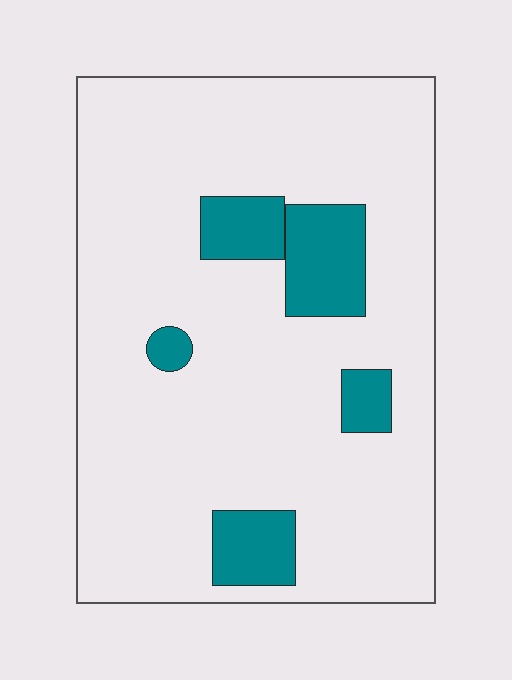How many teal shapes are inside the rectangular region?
5.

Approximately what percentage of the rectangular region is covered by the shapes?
Approximately 15%.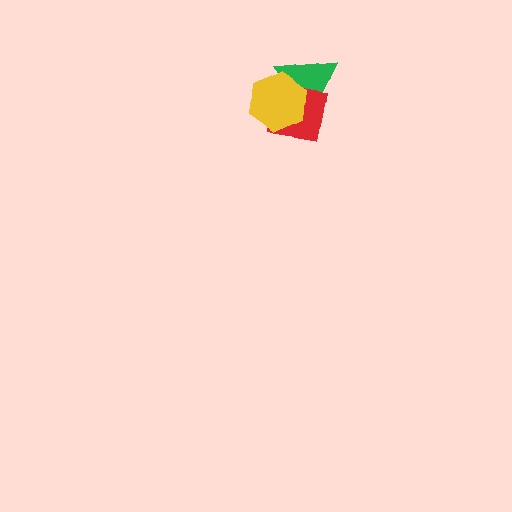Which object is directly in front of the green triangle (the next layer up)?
The red square is directly in front of the green triangle.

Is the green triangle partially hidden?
Yes, it is partially covered by another shape.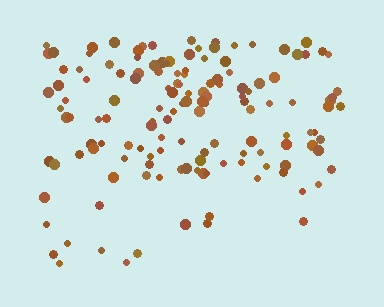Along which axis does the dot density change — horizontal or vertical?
Vertical.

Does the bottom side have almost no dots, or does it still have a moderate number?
Still a moderate number, just noticeably fewer than the top.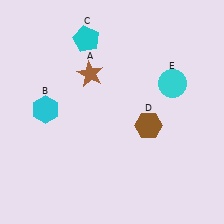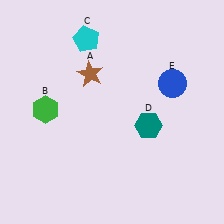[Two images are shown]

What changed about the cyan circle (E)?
In Image 1, E is cyan. In Image 2, it changed to blue.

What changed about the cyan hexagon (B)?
In Image 1, B is cyan. In Image 2, it changed to green.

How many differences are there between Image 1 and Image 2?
There are 3 differences between the two images.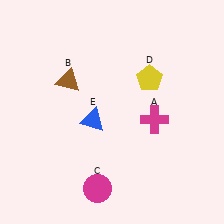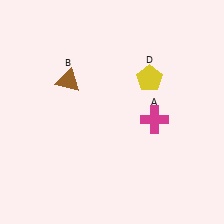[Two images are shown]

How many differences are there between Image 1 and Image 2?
There are 2 differences between the two images.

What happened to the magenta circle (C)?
The magenta circle (C) was removed in Image 2. It was in the bottom-left area of Image 1.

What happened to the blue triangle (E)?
The blue triangle (E) was removed in Image 2. It was in the bottom-left area of Image 1.